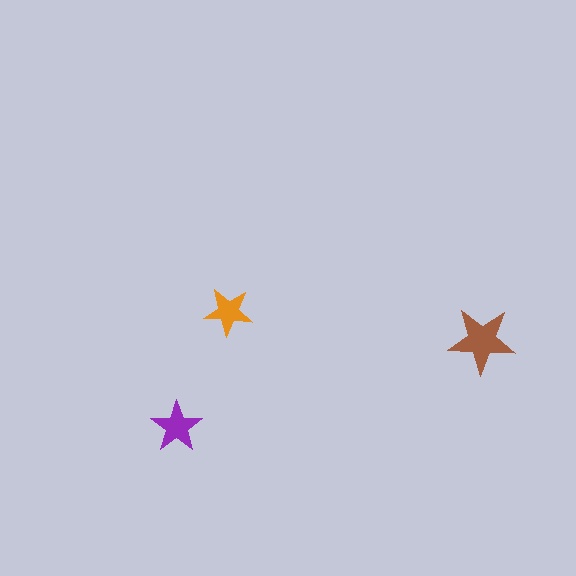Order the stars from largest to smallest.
the brown one, the purple one, the orange one.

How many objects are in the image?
There are 3 objects in the image.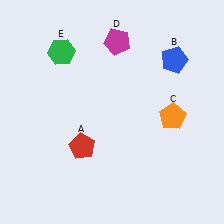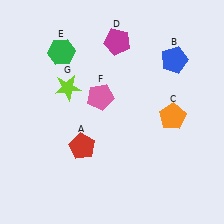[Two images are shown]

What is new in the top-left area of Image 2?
A lime star (G) was added in the top-left area of Image 2.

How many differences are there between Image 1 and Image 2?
There are 2 differences between the two images.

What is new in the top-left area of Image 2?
A pink pentagon (F) was added in the top-left area of Image 2.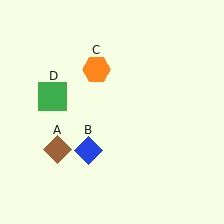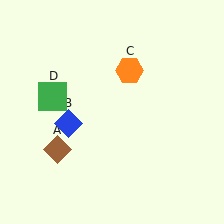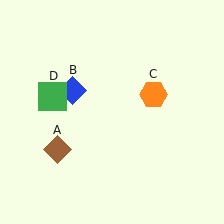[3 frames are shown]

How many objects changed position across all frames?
2 objects changed position: blue diamond (object B), orange hexagon (object C).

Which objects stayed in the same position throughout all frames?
Brown diamond (object A) and green square (object D) remained stationary.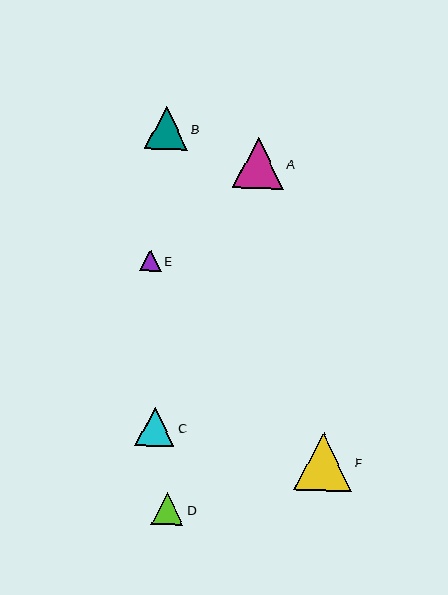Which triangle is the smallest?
Triangle E is the smallest with a size of approximately 21 pixels.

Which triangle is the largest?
Triangle F is the largest with a size of approximately 58 pixels.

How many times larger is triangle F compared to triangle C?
Triangle F is approximately 1.5 times the size of triangle C.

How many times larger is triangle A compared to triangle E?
Triangle A is approximately 2.4 times the size of triangle E.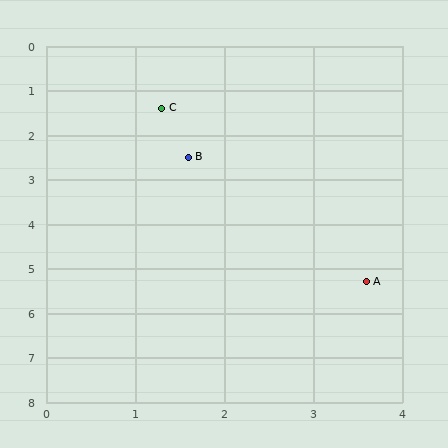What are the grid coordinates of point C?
Point C is at approximately (1.3, 1.4).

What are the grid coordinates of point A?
Point A is at approximately (3.6, 5.3).